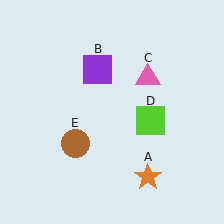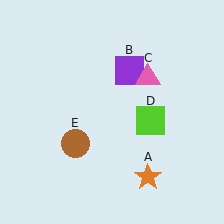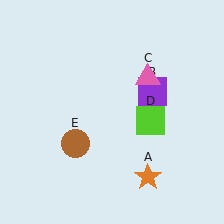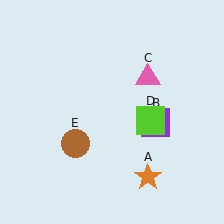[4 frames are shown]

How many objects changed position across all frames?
1 object changed position: purple square (object B).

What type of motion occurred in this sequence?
The purple square (object B) rotated clockwise around the center of the scene.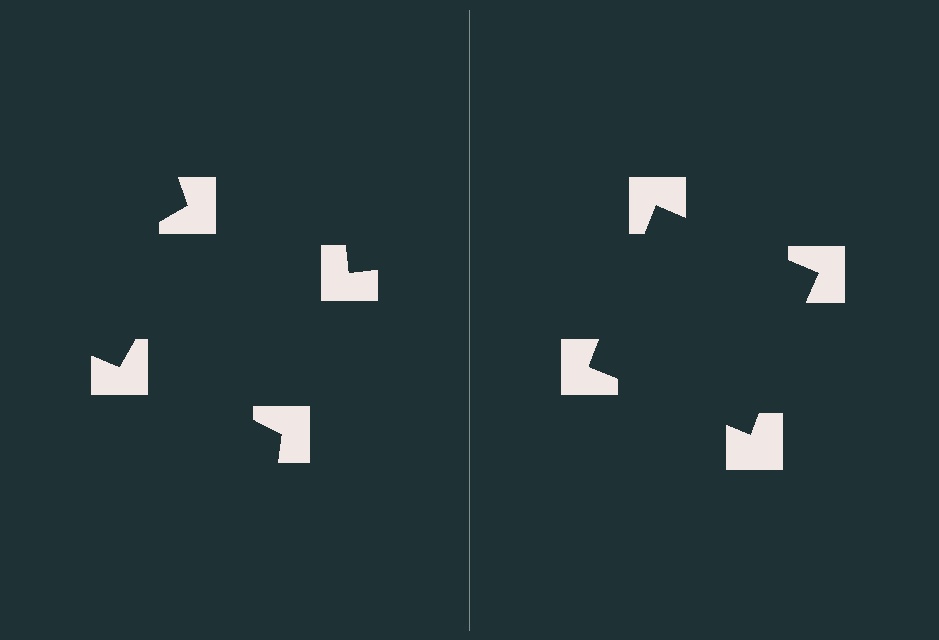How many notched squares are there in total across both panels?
8 — 4 on each side.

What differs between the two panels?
The notched squares are positioned identically on both sides; only the wedge orientations differ. On the right they align to a square; on the left they are misaligned.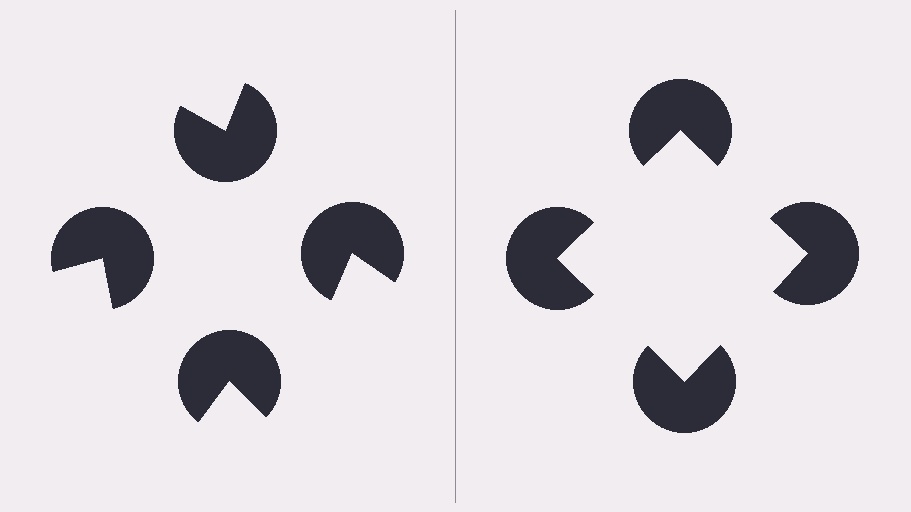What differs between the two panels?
The pac-man discs are positioned identically on both sides; only the wedge orientations differ. On the right they align to a square; on the left they are misaligned.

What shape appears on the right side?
An illusory square.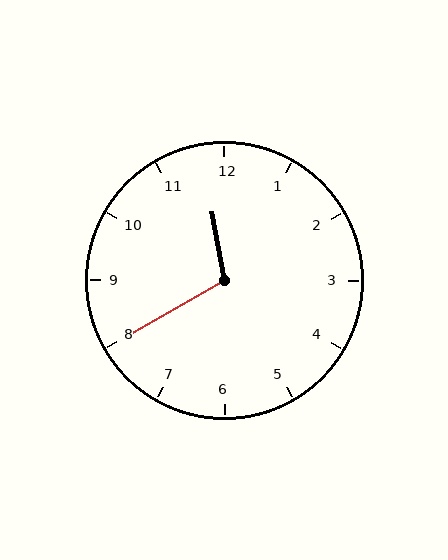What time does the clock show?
11:40.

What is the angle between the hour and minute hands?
Approximately 110 degrees.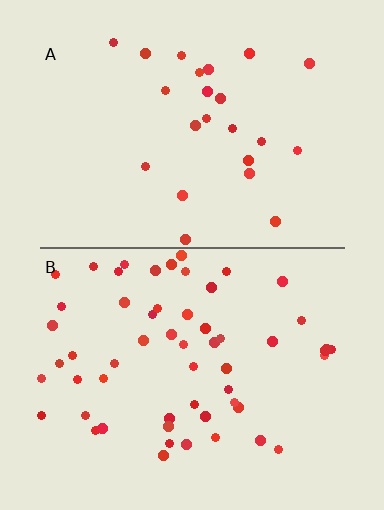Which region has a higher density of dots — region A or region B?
B (the bottom).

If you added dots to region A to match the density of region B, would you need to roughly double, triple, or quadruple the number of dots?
Approximately double.